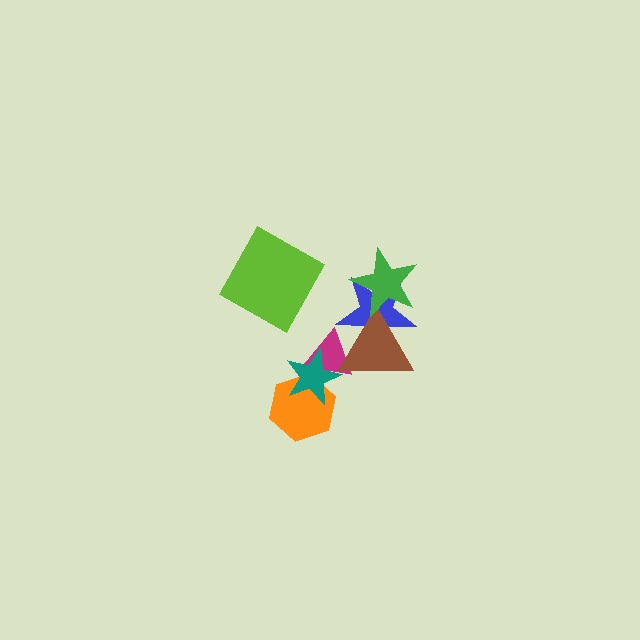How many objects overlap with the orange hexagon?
1 object overlaps with the orange hexagon.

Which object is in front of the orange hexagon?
The teal star is in front of the orange hexagon.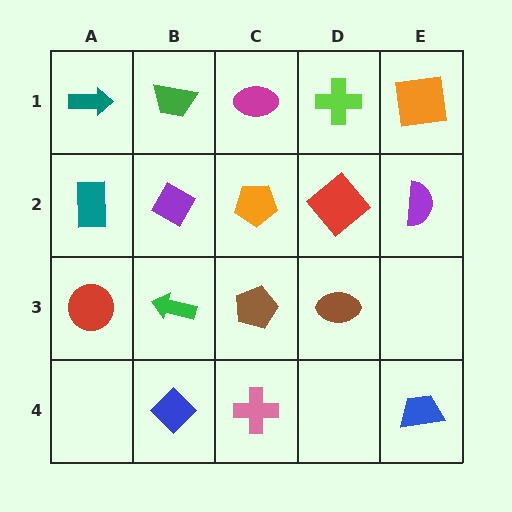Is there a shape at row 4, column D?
No, that cell is empty.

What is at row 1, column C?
A magenta ellipse.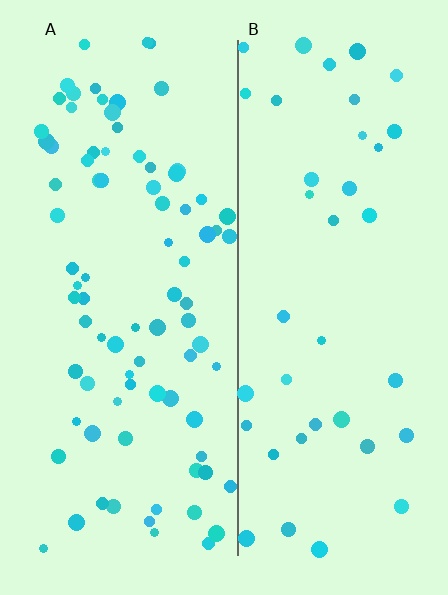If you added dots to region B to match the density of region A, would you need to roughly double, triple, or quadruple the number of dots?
Approximately double.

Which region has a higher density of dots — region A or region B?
A (the left).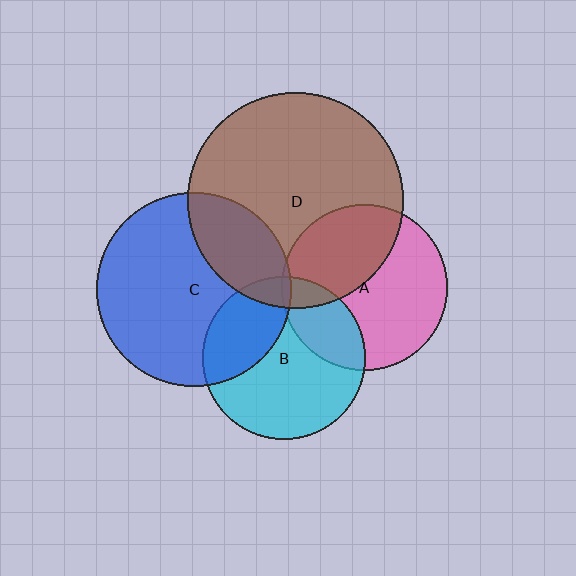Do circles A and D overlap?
Yes.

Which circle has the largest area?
Circle D (brown).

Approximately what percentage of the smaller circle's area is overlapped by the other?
Approximately 40%.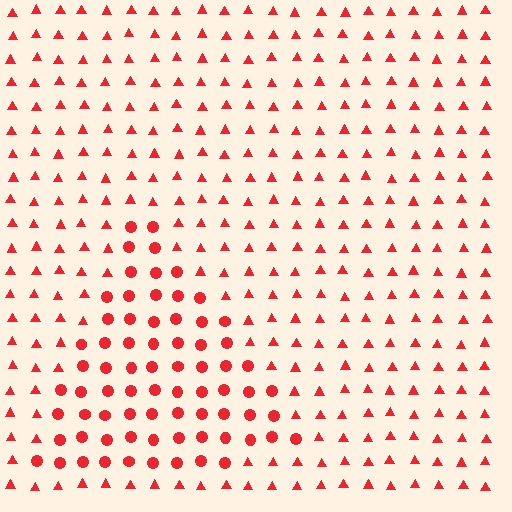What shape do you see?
I see a triangle.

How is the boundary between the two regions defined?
The boundary is defined by a change in element shape: circles inside vs. triangles outside. All elements share the same color and spacing.